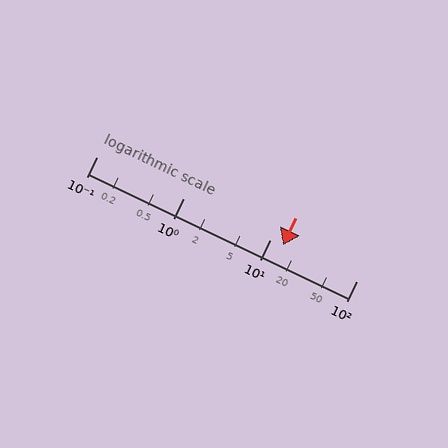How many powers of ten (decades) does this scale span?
The scale spans 3 decades, from 0.1 to 100.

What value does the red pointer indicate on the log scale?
The pointer indicates approximately 14.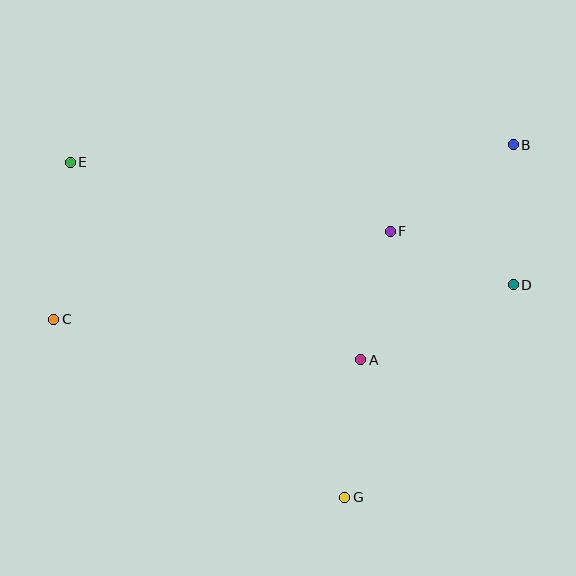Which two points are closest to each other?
Points A and F are closest to each other.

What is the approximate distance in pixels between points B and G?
The distance between B and G is approximately 391 pixels.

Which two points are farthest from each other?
Points B and C are farthest from each other.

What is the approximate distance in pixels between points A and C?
The distance between A and C is approximately 310 pixels.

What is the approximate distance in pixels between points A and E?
The distance between A and E is approximately 351 pixels.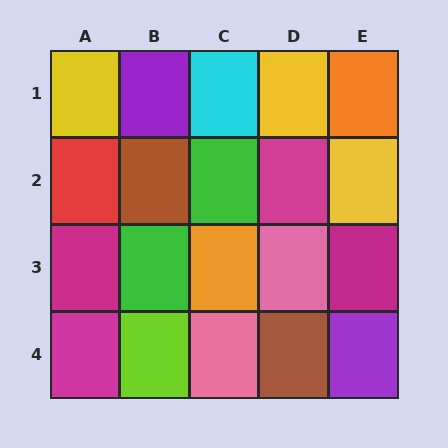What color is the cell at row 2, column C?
Green.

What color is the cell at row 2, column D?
Magenta.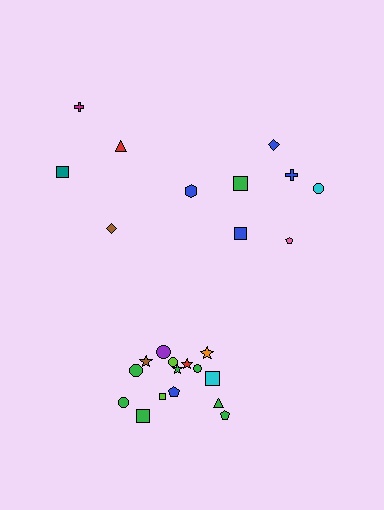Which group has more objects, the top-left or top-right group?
The top-right group.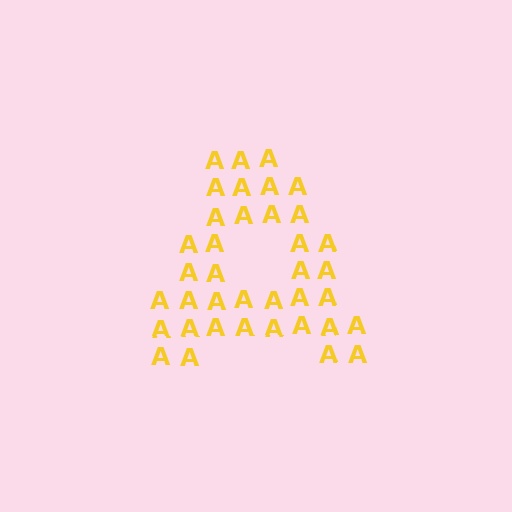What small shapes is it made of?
It is made of small letter A's.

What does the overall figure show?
The overall figure shows the letter A.